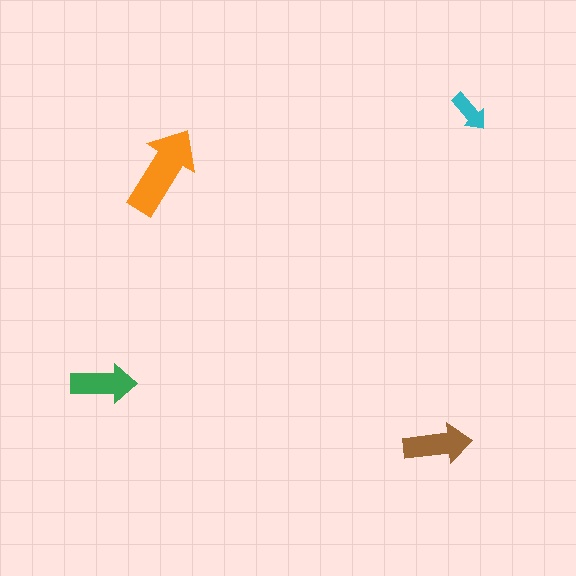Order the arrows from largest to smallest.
the orange one, the brown one, the green one, the cyan one.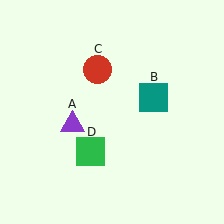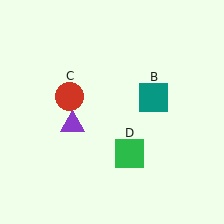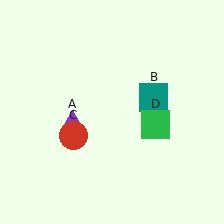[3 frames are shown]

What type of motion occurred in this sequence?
The red circle (object C), green square (object D) rotated counterclockwise around the center of the scene.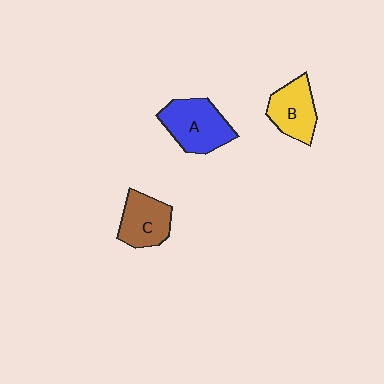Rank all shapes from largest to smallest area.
From largest to smallest: A (blue), C (brown), B (yellow).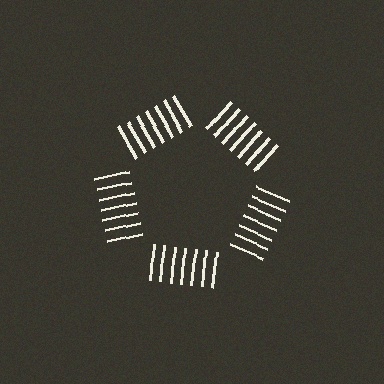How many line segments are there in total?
35 — 7 along each of the 5 edges.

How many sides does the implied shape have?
5 sides — the line-ends trace a pentagon.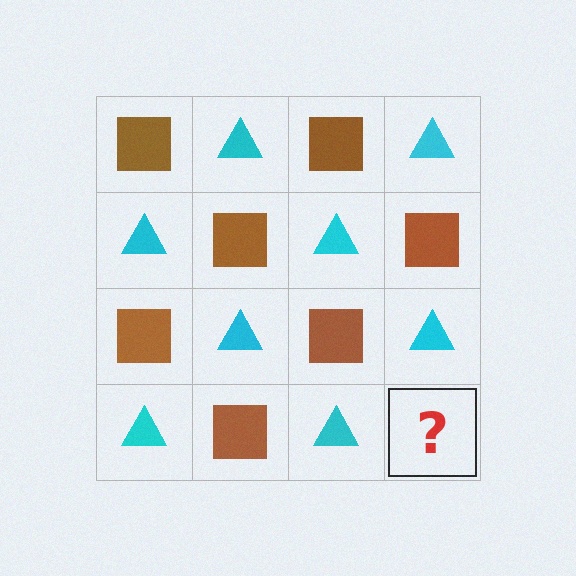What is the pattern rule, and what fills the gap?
The rule is that it alternates brown square and cyan triangle in a checkerboard pattern. The gap should be filled with a brown square.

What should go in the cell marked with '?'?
The missing cell should contain a brown square.